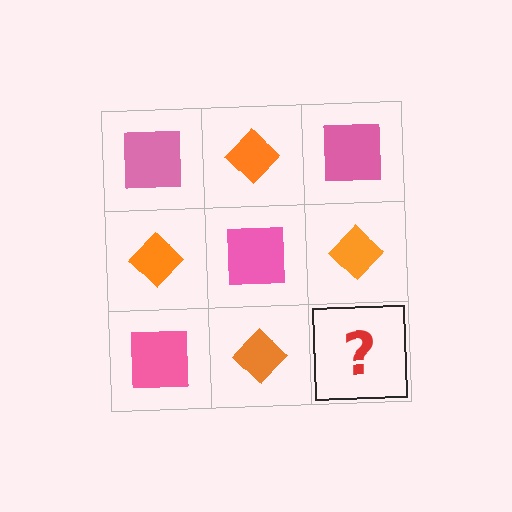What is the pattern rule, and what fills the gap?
The rule is that it alternates pink square and orange diamond in a checkerboard pattern. The gap should be filled with a pink square.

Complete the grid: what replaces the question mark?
The question mark should be replaced with a pink square.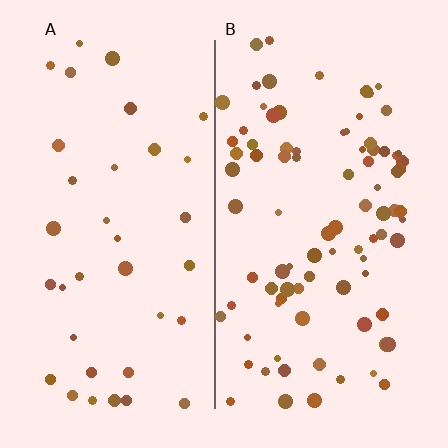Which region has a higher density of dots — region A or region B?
B (the right).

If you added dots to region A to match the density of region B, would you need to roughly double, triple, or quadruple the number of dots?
Approximately double.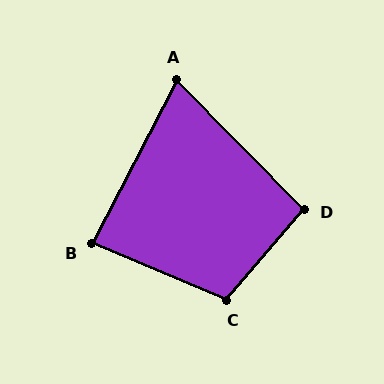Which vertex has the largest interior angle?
C, at approximately 108 degrees.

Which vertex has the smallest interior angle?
A, at approximately 72 degrees.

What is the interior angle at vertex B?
Approximately 85 degrees (approximately right).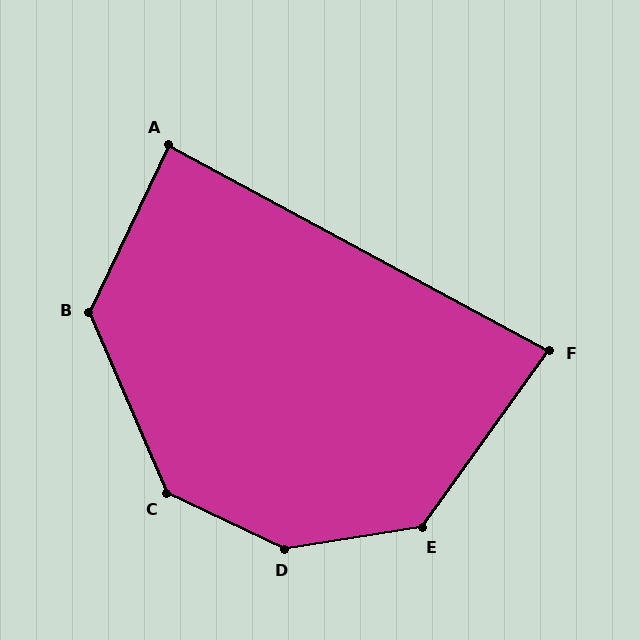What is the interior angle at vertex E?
Approximately 134 degrees (obtuse).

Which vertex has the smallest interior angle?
F, at approximately 83 degrees.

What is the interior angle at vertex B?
Approximately 131 degrees (obtuse).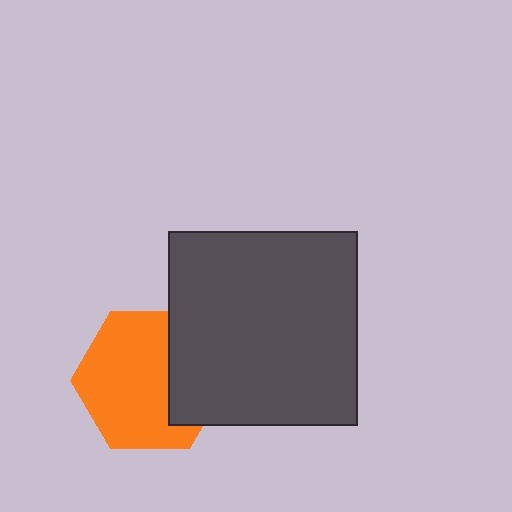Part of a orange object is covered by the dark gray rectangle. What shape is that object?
It is a hexagon.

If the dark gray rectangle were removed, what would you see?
You would see the complete orange hexagon.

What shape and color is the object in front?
The object in front is a dark gray rectangle.